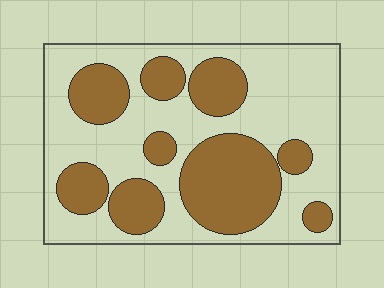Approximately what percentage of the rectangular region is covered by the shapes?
Approximately 40%.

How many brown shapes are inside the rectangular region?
9.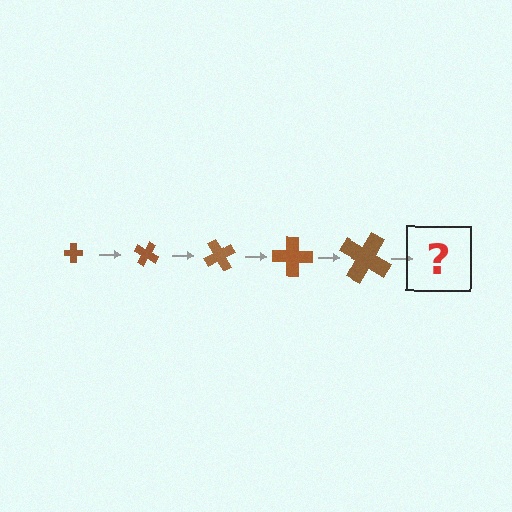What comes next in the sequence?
The next element should be a cross, larger than the previous one and rotated 150 degrees from the start.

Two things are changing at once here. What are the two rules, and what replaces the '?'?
The two rules are that the cross grows larger each step and it rotates 30 degrees each step. The '?' should be a cross, larger than the previous one and rotated 150 degrees from the start.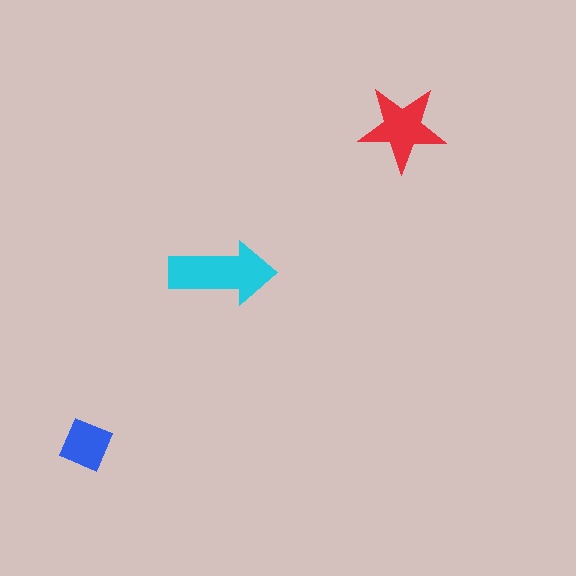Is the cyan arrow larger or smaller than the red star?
Larger.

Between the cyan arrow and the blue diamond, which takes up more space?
The cyan arrow.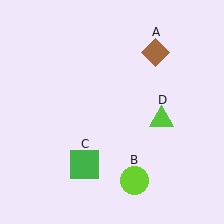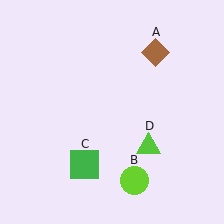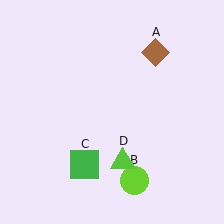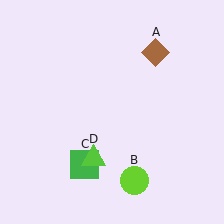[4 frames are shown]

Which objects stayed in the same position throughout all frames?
Brown diamond (object A) and lime circle (object B) and green square (object C) remained stationary.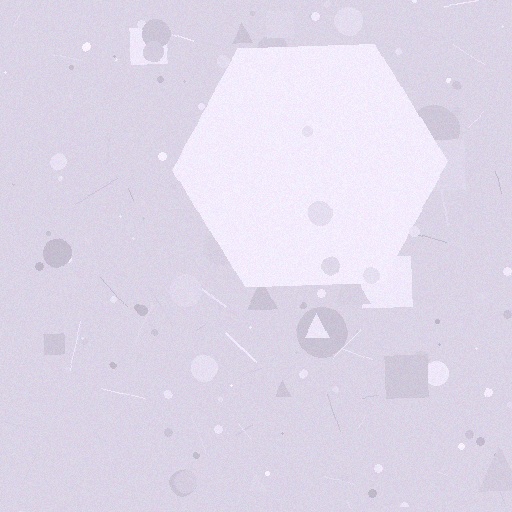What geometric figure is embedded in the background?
A hexagon is embedded in the background.